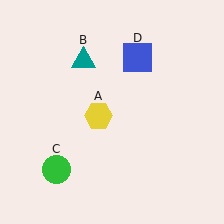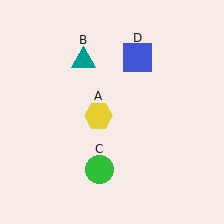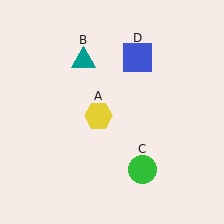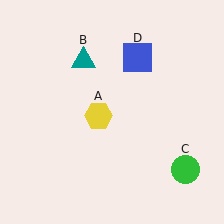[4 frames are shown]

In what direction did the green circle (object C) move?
The green circle (object C) moved right.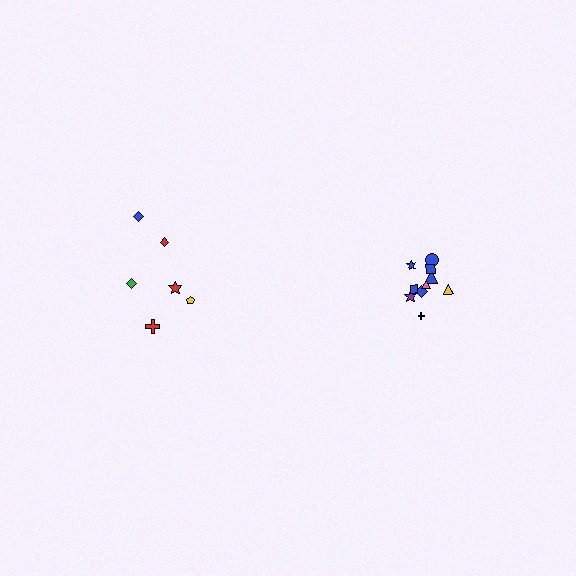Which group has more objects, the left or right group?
The right group.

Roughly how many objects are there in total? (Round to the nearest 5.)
Roughly 15 objects in total.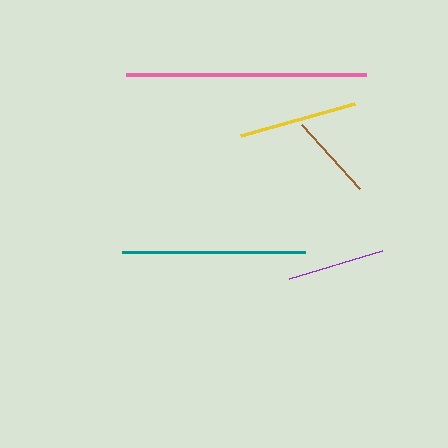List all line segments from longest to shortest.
From longest to shortest: pink, teal, yellow, purple, brown.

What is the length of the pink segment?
The pink segment is approximately 240 pixels long.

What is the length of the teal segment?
The teal segment is approximately 183 pixels long.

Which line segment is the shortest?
The brown line is the shortest at approximately 86 pixels.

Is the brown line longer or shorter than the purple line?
The purple line is longer than the brown line.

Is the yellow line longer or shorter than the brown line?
The yellow line is longer than the brown line.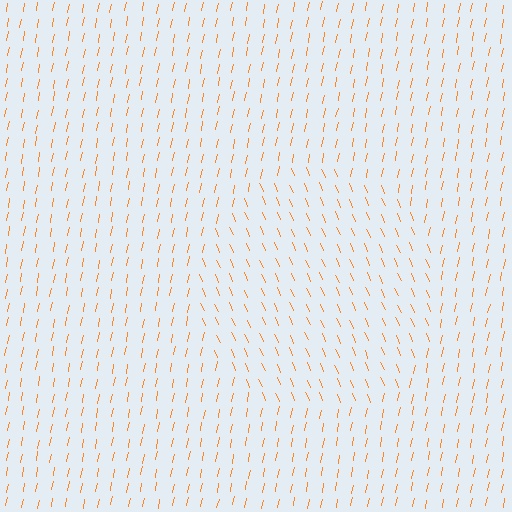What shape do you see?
I see a circle.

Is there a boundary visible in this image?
Yes, there is a texture boundary formed by a change in line orientation.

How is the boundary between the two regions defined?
The boundary is defined purely by a change in line orientation (approximately 35 degrees difference). All lines are the same color and thickness.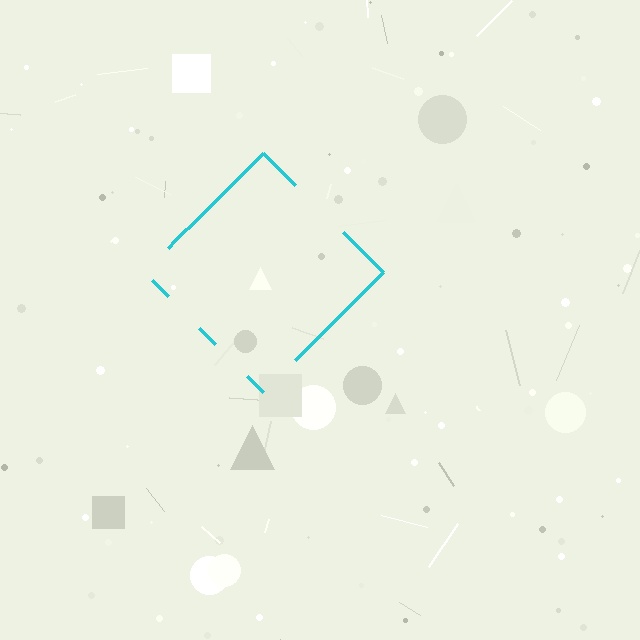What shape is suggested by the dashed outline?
The dashed outline suggests a diamond.